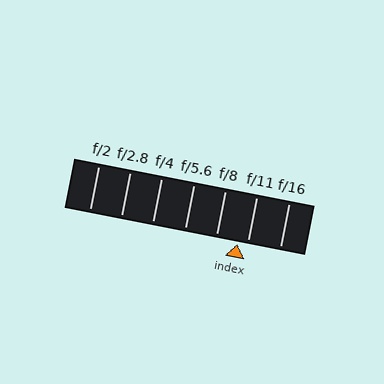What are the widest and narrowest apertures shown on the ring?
The widest aperture shown is f/2 and the narrowest is f/16.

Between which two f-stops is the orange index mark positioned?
The index mark is between f/8 and f/11.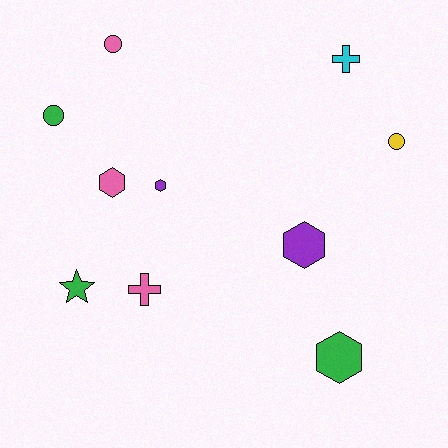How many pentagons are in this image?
There are no pentagons.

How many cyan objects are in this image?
There is 1 cyan object.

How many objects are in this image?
There are 10 objects.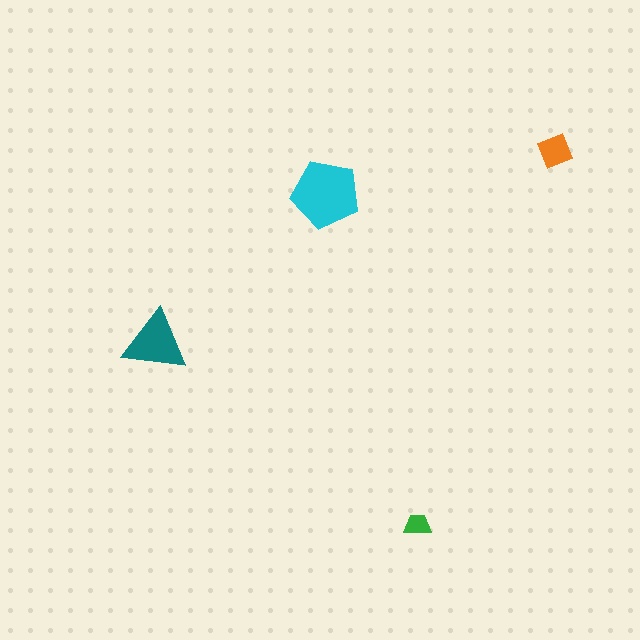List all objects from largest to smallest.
The cyan pentagon, the teal triangle, the orange square, the green trapezoid.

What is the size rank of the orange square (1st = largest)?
3rd.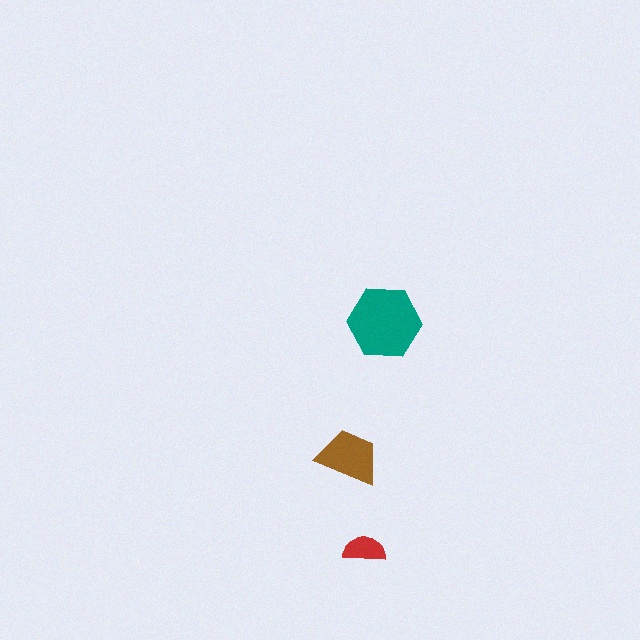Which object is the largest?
The teal hexagon.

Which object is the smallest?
The red semicircle.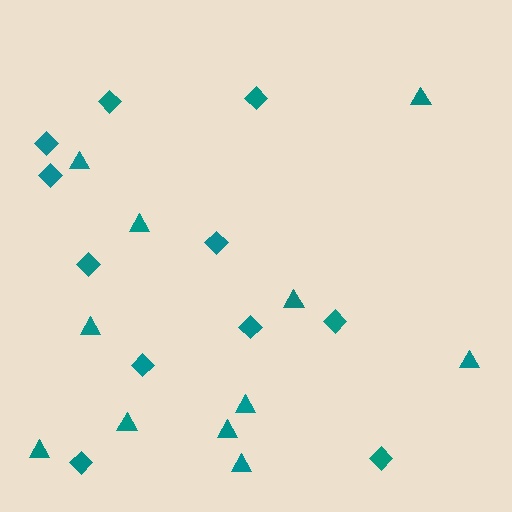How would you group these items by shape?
There are 2 groups: one group of triangles (11) and one group of diamonds (11).